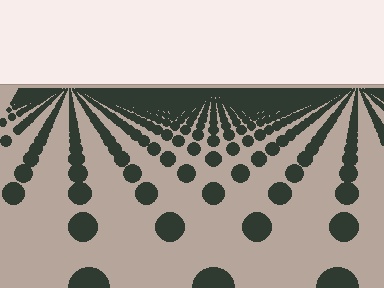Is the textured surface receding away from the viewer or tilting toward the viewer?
The surface is receding away from the viewer. Texture elements get smaller and denser toward the top.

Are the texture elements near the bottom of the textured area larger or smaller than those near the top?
Larger. Near the bottom, elements are closer to the viewer and appear at a bigger on-screen size.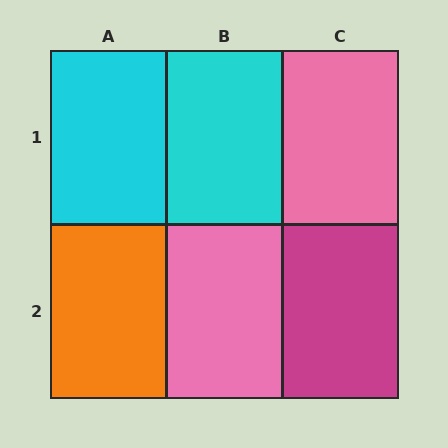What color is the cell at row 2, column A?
Orange.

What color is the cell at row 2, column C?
Magenta.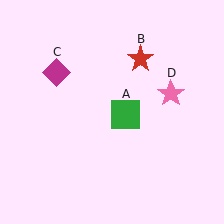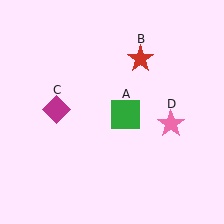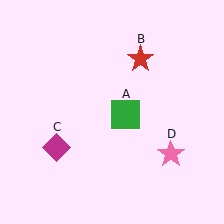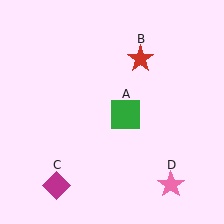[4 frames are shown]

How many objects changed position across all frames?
2 objects changed position: magenta diamond (object C), pink star (object D).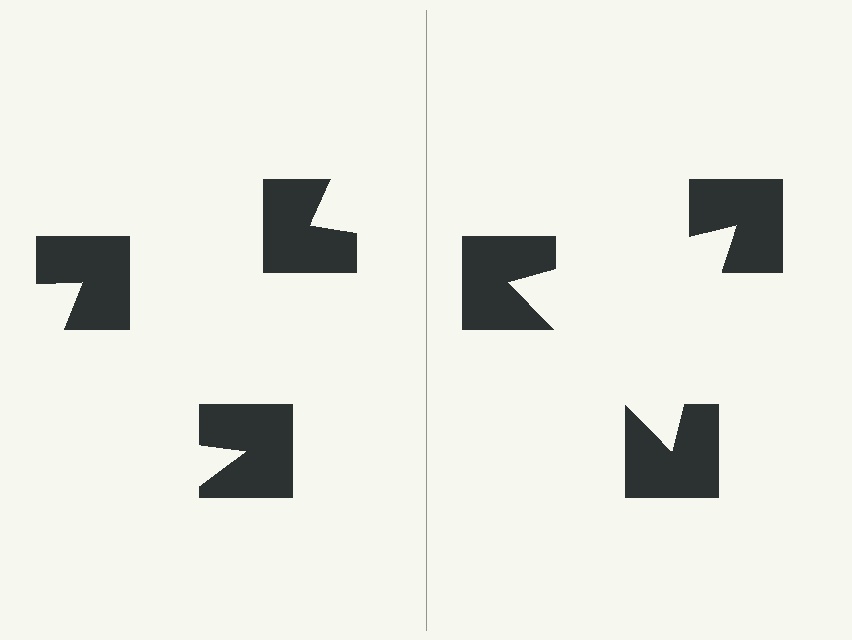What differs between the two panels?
The notched squares are positioned identically on both sides; only the wedge orientations differ. On the right they align to a triangle; on the left they are misaligned.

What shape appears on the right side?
An illusory triangle.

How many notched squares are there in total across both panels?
6 — 3 on each side.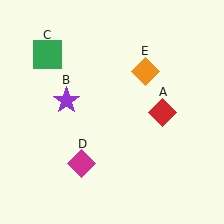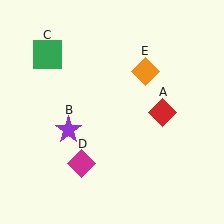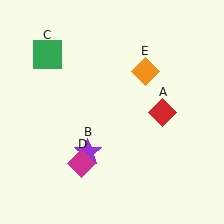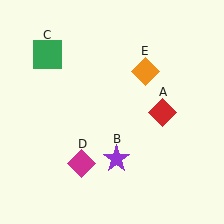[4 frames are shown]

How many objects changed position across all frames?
1 object changed position: purple star (object B).